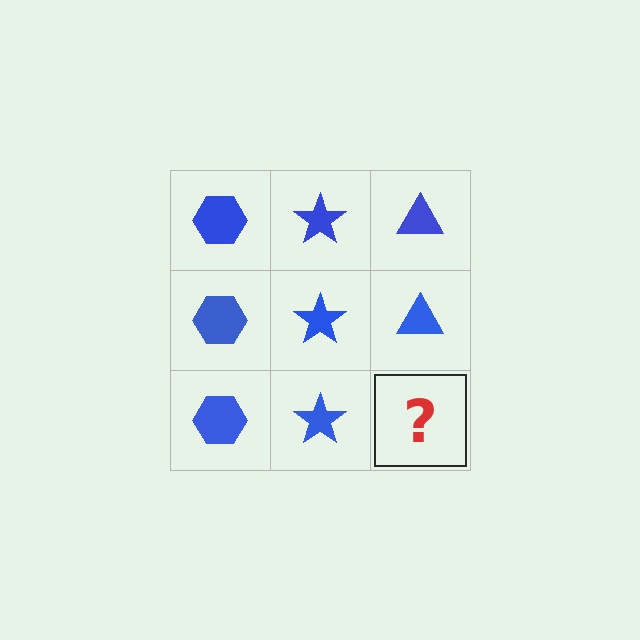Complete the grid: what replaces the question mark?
The question mark should be replaced with a blue triangle.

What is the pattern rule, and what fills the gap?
The rule is that each column has a consistent shape. The gap should be filled with a blue triangle.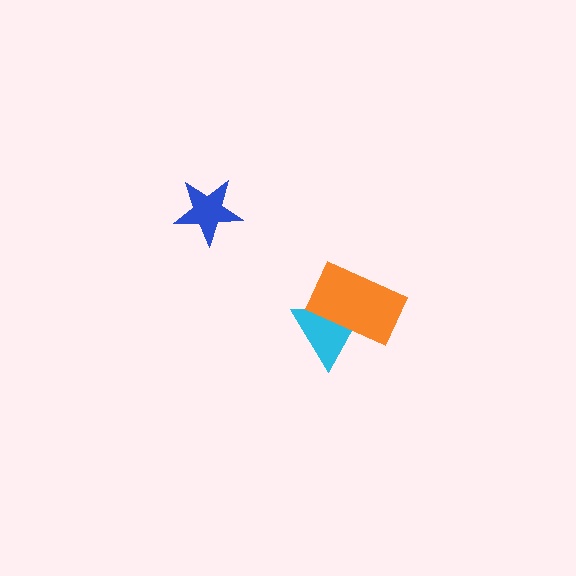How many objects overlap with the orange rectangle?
1 object overlaps with the orange rectangle.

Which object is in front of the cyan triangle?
The orange rectangle is in front of the cyan triangle.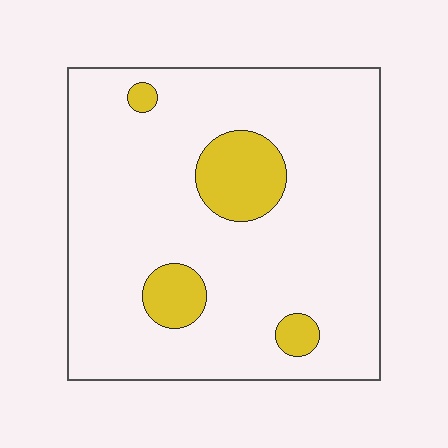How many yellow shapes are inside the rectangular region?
4.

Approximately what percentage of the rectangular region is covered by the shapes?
Approximately 10%.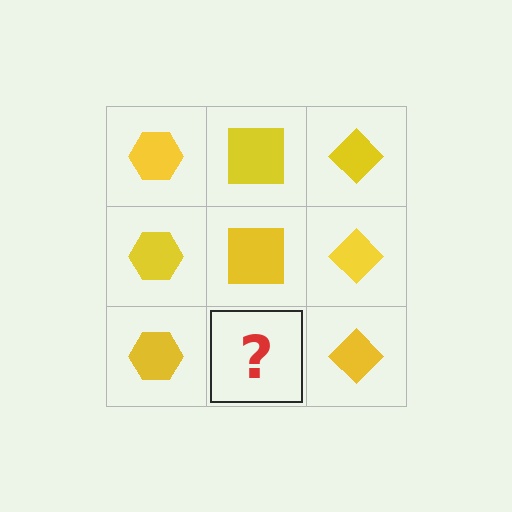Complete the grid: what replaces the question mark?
The question mark should be replaced with a yellow square.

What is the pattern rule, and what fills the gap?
The rule is that each column has a consistent shape. The gap should be filled with a yellow square.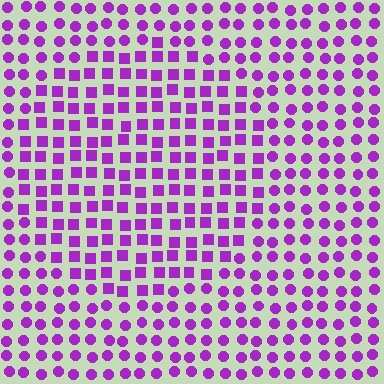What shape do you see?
I see a circle.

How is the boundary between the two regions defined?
The boundary is defined by a change in element shape: squares inside vs. circles outside. All elements share the same color and spacing.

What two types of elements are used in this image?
The image uses squares inside the circle region and circles outside it.